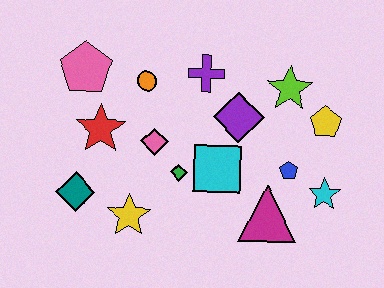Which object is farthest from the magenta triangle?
The pink pentagon is farthest from the magenta triangle.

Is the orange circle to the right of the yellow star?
Yes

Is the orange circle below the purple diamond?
No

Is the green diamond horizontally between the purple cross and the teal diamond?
Yes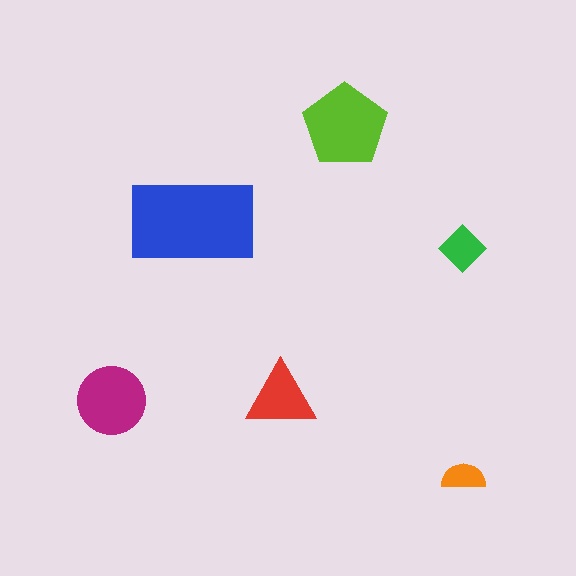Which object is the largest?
The blue rectangle.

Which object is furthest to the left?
The magenta circle is leftmost.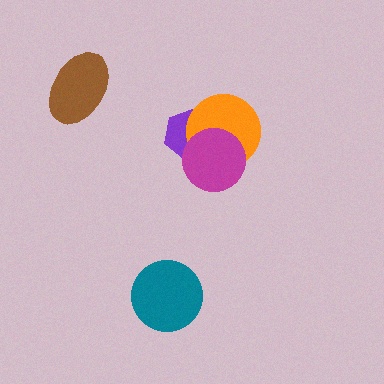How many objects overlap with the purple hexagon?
2 objects overlap with the purple hexagon.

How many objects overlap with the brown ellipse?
0 objects overlap with the brown ellipse.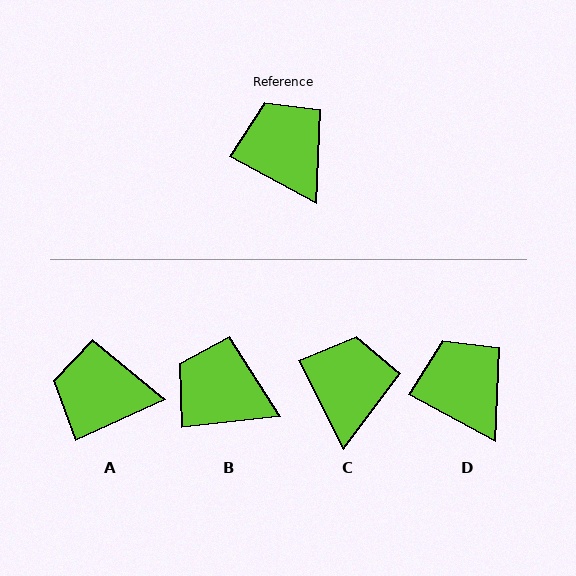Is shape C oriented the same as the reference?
No, it is off by about 34 degrees.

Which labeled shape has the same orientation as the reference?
D.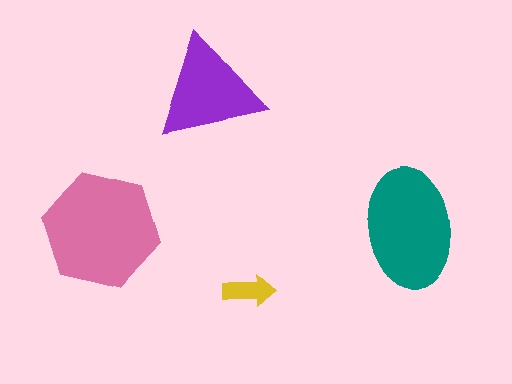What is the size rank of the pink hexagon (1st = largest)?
1st.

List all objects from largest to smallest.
The pink hexagon, the teal ellipse, the purple triangle, the yellow arrow.